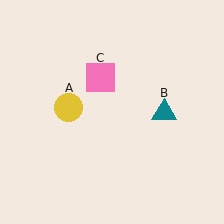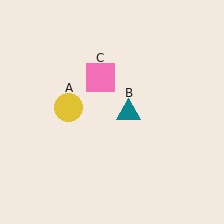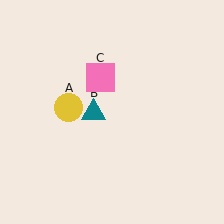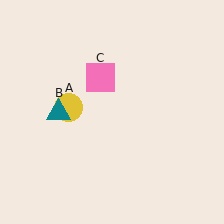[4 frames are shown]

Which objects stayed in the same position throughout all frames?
Yellow circle (object A) and pink square (object C) remained stationary.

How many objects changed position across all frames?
1 object changed position: teal triangle (object B).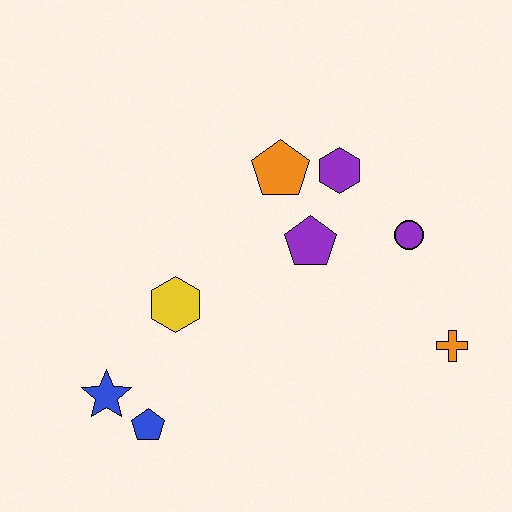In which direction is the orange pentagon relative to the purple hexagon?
The orange pentagon is to the left of the purple hexagon.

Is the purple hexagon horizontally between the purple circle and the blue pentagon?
Yes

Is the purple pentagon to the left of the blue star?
No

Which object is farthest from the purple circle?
The blue star is farthest from the purple circle.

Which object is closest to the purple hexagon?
The orange pentagon is closest to the purple hexagon.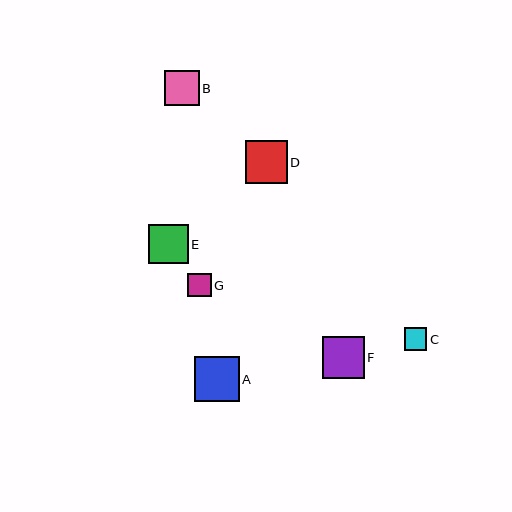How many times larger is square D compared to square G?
Square D is approximately 1.8 times the size of square G.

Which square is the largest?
Square A is the largest with a size of approximately 45 pixels.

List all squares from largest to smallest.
From largest to smallest: A, D, F, E, B, G, C.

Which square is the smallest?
Square C is the smallest with a size of approximately 22 pixels.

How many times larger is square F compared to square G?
Square F is approximately 1.8 times the size of square G.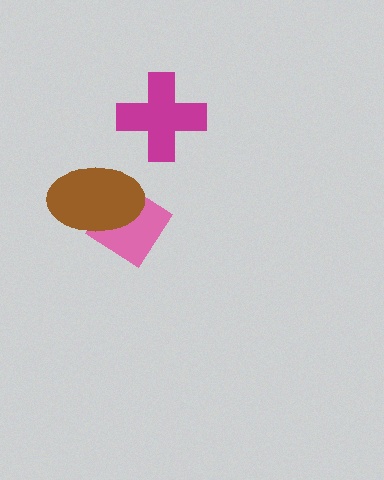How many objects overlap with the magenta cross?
0 objects overlap with the magenta cross.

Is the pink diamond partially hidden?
Yes, it is partially covered by another shape.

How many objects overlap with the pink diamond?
1 object overlaps with the pink diamond.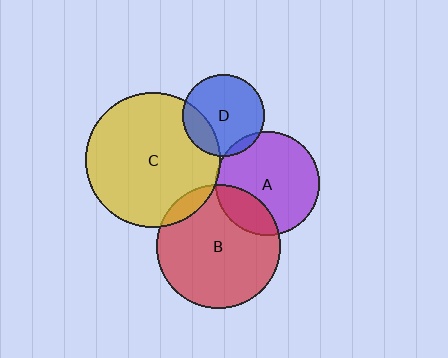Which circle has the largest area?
Circle C (yellow).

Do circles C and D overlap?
Yes.